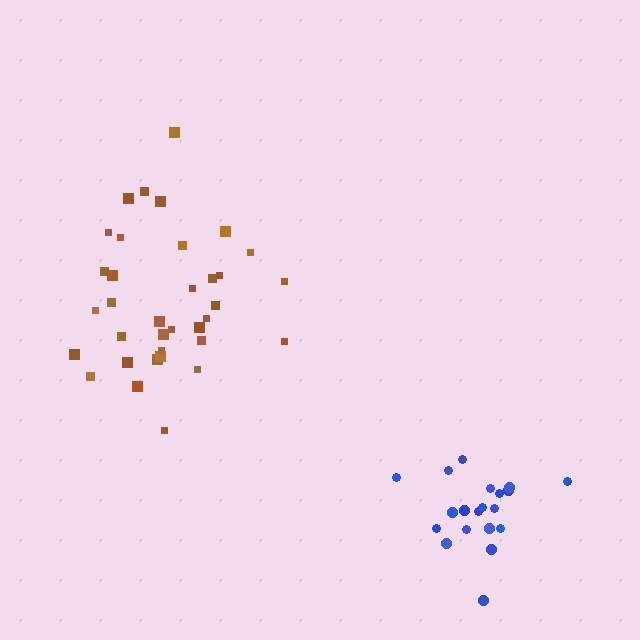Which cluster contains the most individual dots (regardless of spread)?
Brown (35).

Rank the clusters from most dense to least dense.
blue, brown.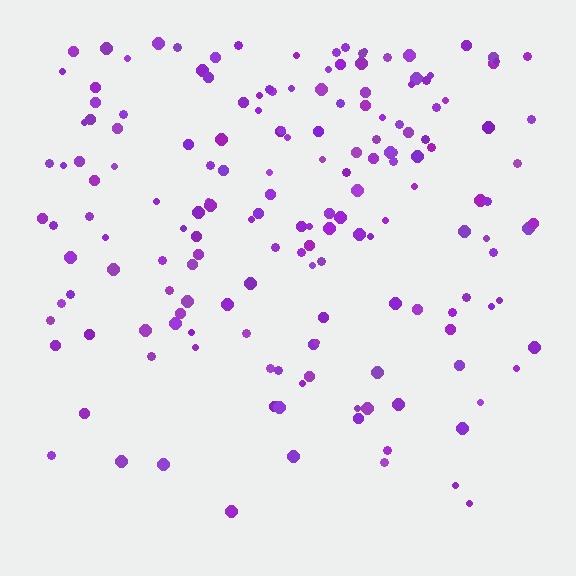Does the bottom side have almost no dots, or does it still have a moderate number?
Still a moderate number, just noticeably fewer than the top.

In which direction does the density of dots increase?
From bottom to top, with the top side densest.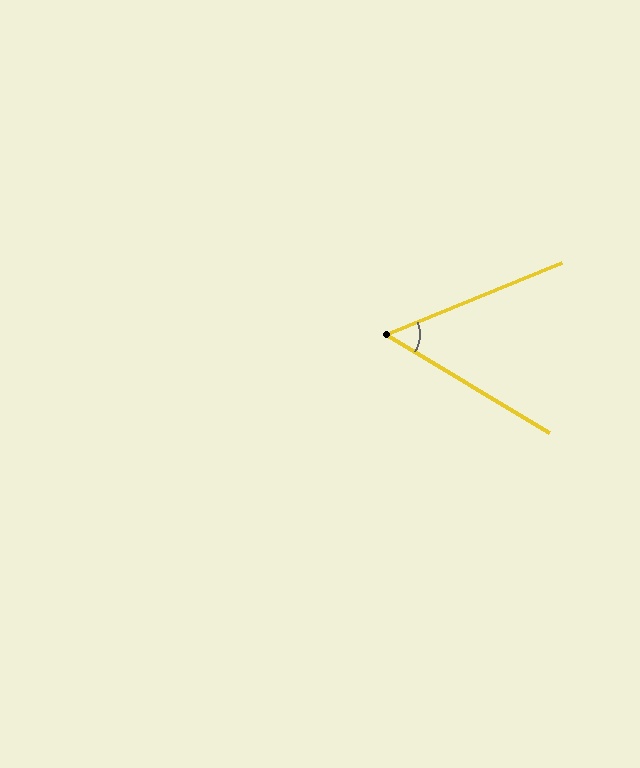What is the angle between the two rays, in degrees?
Approximately 53 degrees.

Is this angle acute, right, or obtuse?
It is acute.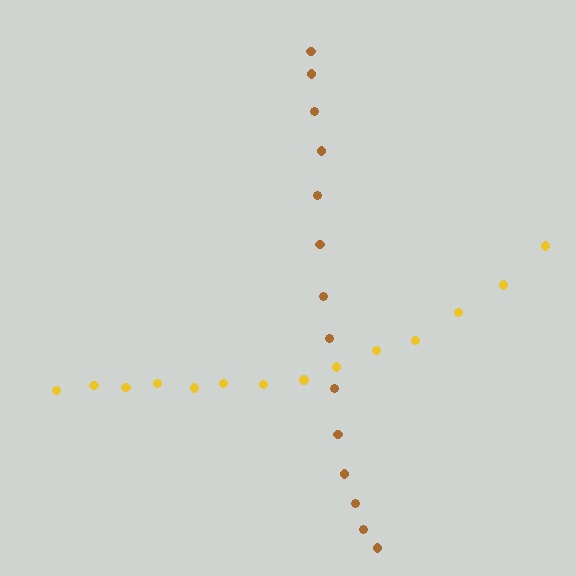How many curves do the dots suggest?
There are 2 distinct paths.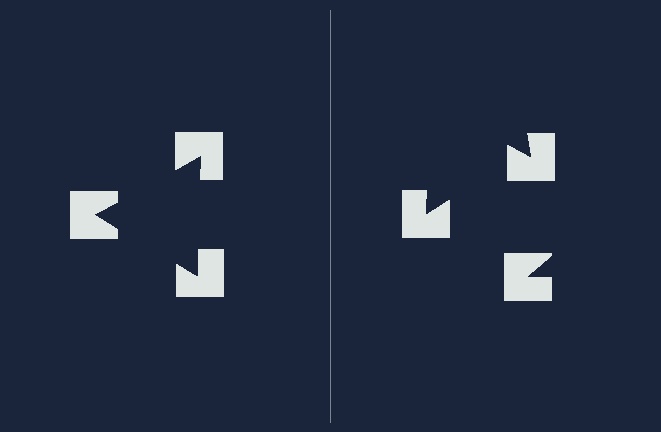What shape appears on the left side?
An illusory triangle.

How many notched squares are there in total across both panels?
6 — 3 on each side.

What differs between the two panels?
The notched squares are positioned identically on both sides; only the wedge orientations differ. On the left they align to a triangle; on the right they are misaligned.